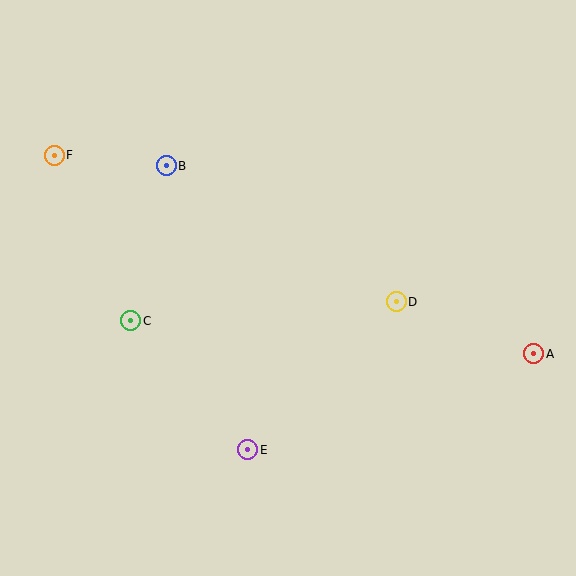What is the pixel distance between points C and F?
The distance between C and F is 182 pixels.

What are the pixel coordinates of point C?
Point C is at (131, 321).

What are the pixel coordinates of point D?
Point D is at (396, 302).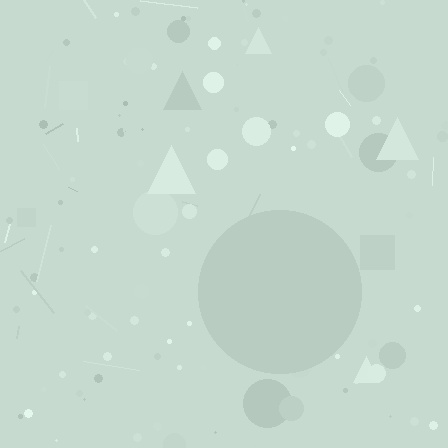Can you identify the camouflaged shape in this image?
The camouflaged shape is a circle.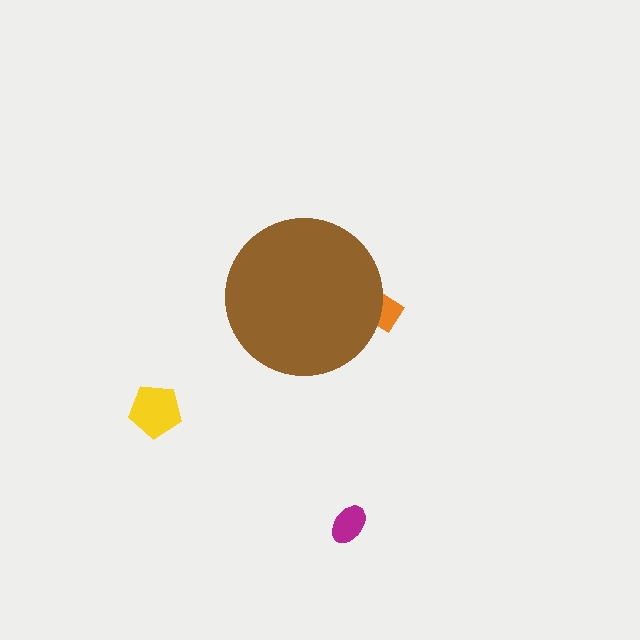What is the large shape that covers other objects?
A brown circle.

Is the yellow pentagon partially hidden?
No, the yellow pentagon is fully visible.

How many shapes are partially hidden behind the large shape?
1 shape is partially hidden.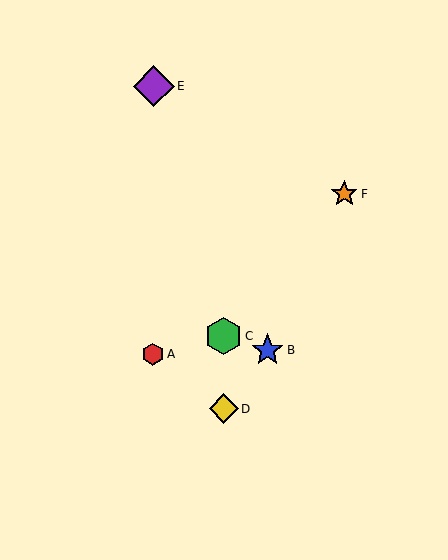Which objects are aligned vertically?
Objects C, D are aligned vertically.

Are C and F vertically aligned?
No, C is at x≈224 and F is at x≈344.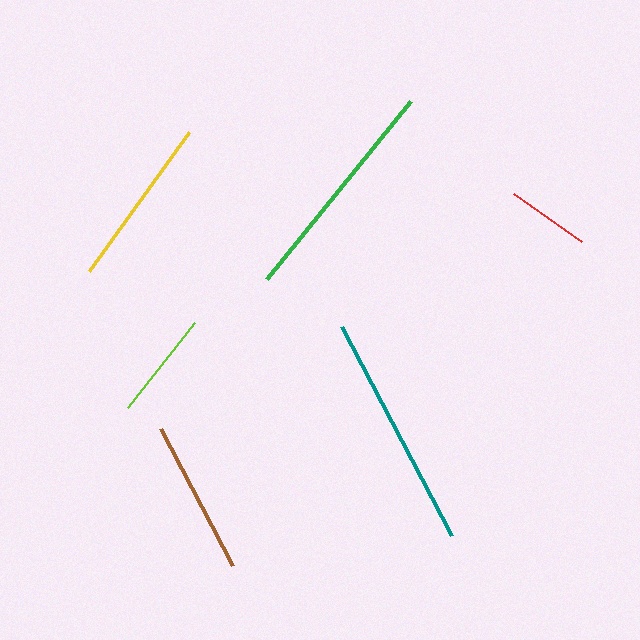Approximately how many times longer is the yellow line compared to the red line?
The yellow line is approximately 2.1 times the length of the red line.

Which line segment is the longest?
The teal line is the longest at approximately 236 pixels.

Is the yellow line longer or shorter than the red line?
The yellow line is longer than the red line.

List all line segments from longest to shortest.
From longest to shortest: teal, green, yellow, brown, lime, red.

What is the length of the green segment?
The green segment is approximately 229 pixels long.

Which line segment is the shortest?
The red line is the shortest at approximately 84 pixels.